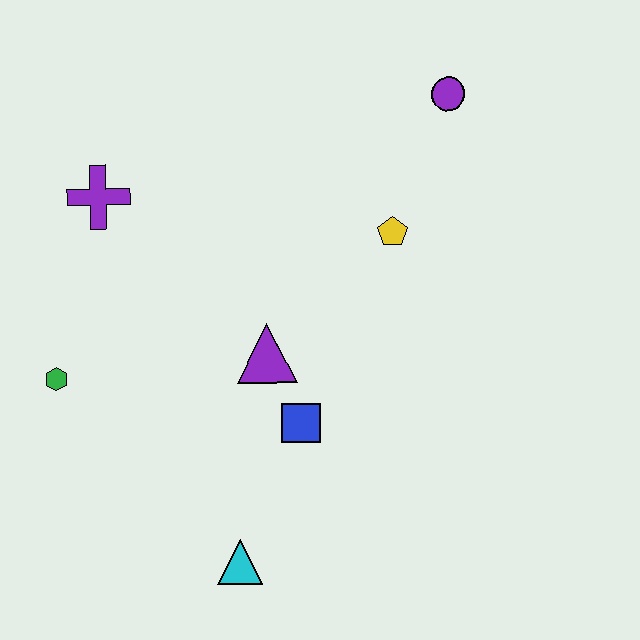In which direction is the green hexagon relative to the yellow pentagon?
The green hexagon is to the left of the yellow pentagon.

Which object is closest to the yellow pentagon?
The purple circle is closest to the yellow pentagon.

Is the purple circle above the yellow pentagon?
Yes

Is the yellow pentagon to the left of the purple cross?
No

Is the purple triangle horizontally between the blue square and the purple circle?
No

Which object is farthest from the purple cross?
The cyan triangle is farthest from the purple cross.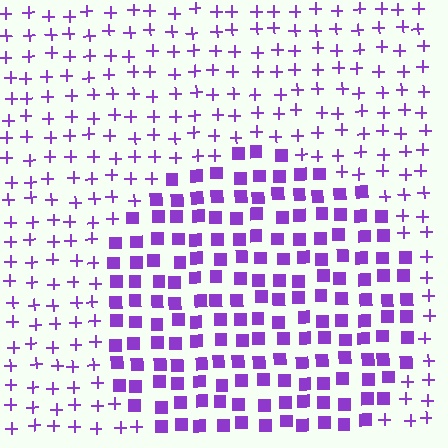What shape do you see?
I see a circle.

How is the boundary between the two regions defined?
The boundary is defined by a change in element shape: squares inside vs. plus signs outside. All elements share the same color and spacing.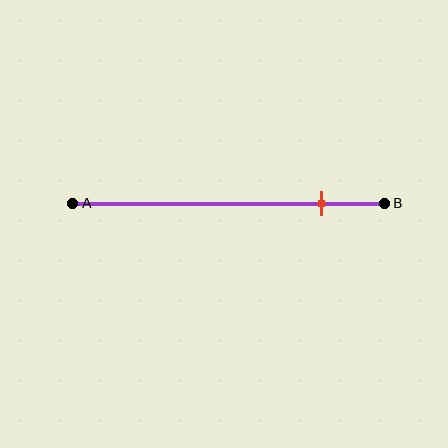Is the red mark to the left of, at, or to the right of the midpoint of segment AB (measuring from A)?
The red mark is to the right of the midpoint of segment AB.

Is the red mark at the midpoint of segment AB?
No, the mark is at about 80% from A, not at the 50% midpoint.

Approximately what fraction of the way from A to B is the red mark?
The red mark is approximately 80% of the way from A to B.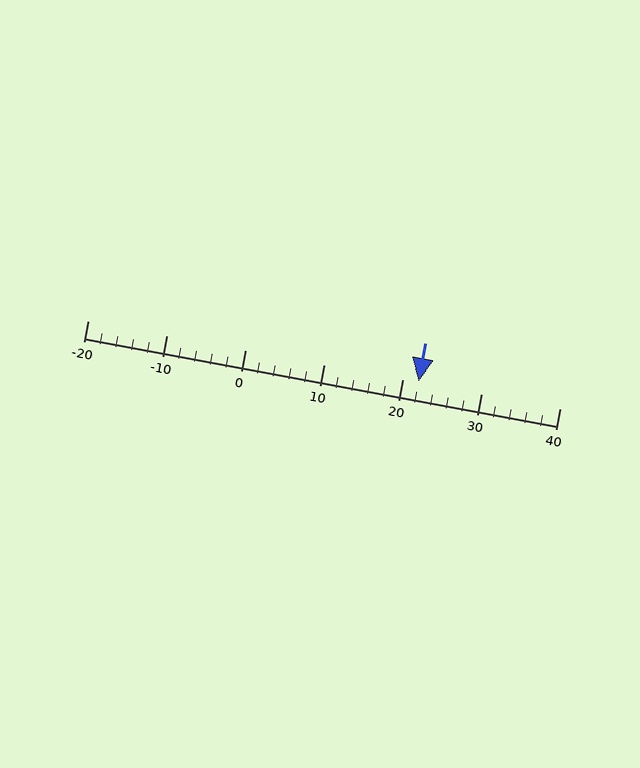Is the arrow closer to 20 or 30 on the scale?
The arrow is closer to 20.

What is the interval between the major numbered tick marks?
The major tick marks are spaced 10 units apart.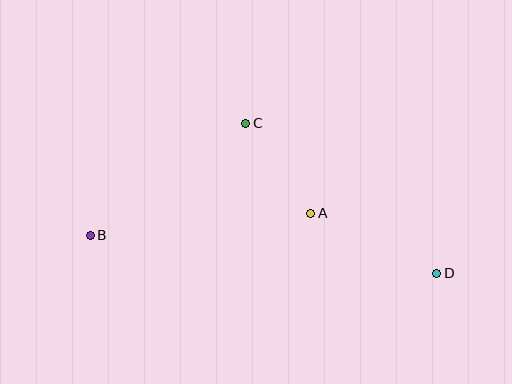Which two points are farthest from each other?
Points B and D are farthest from each other.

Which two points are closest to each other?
Points A and C are closest to each other.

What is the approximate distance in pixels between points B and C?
The distance between B and C is approximately 192 pixels.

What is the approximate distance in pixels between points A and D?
The distance between A and D is approximately 139 pixels.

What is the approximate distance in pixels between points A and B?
The distance between A and B is approximately 222 pixels.